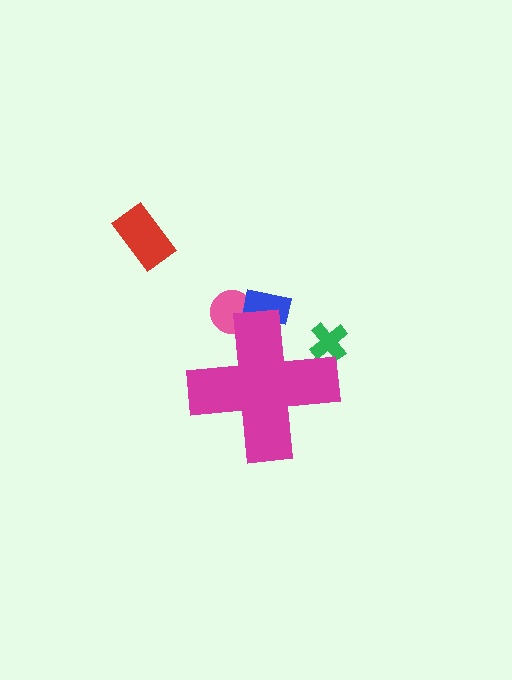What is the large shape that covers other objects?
A magenta cross.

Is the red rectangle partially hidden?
No, the red rectangle is fully visible.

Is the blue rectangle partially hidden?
Yes, the blue rectangle is partially hidden behind the magenta cross.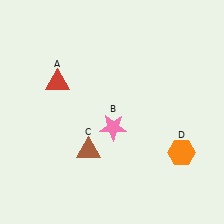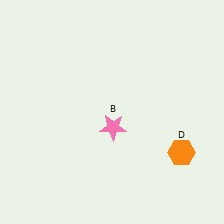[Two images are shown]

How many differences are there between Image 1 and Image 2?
There are 2 differences between the two images.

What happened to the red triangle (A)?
The red triangle (A) was removed in Image 2. It was in the top-left area of Image 1.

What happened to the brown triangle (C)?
The brown triangle (C) was removed in Image 2. It was in the bottom-left area of Image 1.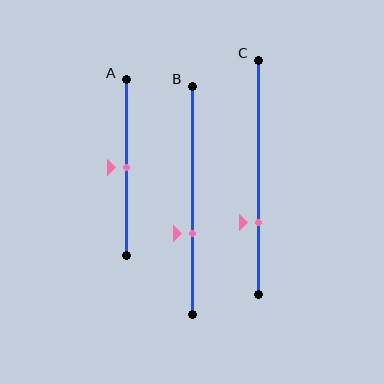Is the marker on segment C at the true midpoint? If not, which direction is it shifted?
No, the marker on segment C is shifted downward by about 19% of the segment length.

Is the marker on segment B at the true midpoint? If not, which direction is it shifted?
No, the marker on segment B is shifted downward by about 15% of the segment length.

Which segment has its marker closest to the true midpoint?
Segment A has its marker closest to the true midpoint.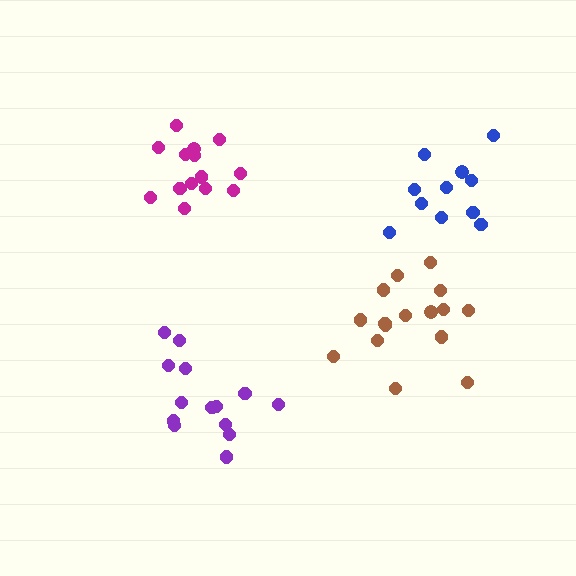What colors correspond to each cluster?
The clusters are colored: blue, purple, magenta, brown.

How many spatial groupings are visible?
There are 4 spatial groupings.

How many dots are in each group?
Group 1: 11 dots, Group 2: 14 dots, Group 3: 14 dots, Group 4: 16 dots (55 total).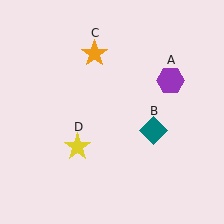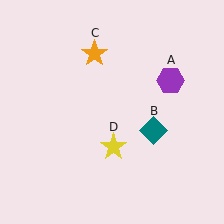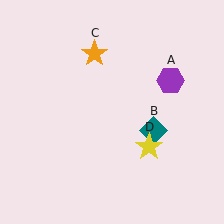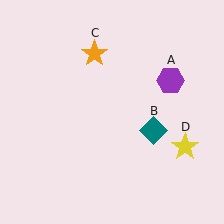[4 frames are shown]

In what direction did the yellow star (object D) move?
The yellow star (object D) moved right.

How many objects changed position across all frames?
1 object changed position: yellow star (object D).